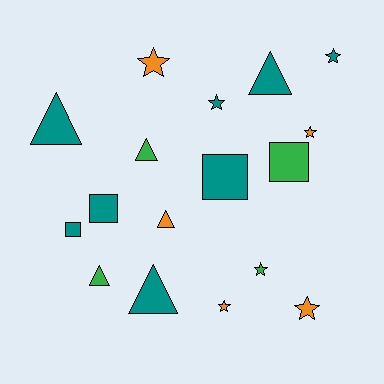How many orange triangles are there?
There is 1 orange triangle.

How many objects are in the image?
There are 17 objects.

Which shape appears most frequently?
Star, with 7 objects.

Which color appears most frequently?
Teal, with 8 objects.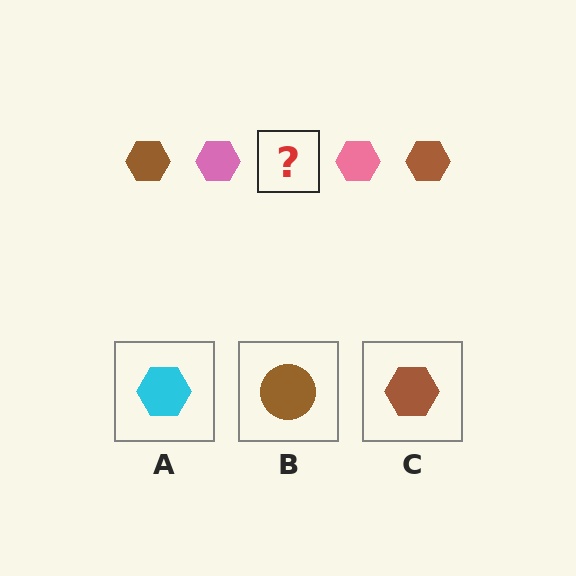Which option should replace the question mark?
Option C.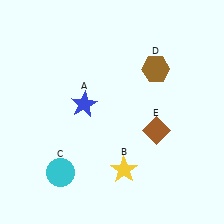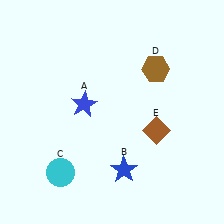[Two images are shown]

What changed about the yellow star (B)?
In Image 1, B is yellow. In Image 2, it changed to blue.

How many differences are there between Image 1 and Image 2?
There is 1 difference between the two images.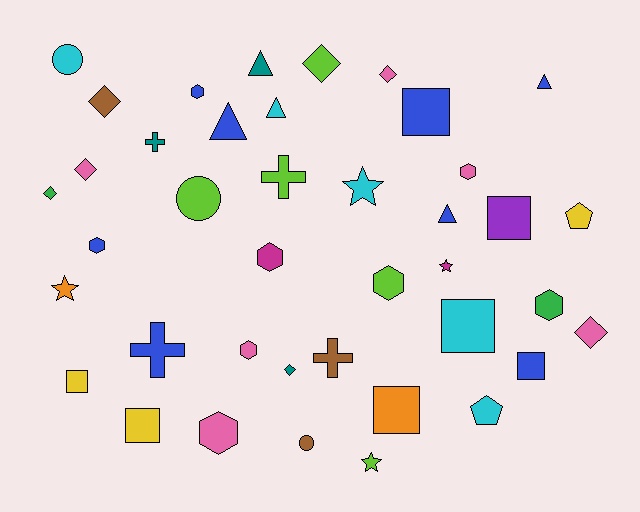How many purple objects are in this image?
There is 1 purple object.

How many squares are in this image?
There are 7 squares.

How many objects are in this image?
There are 40 objects.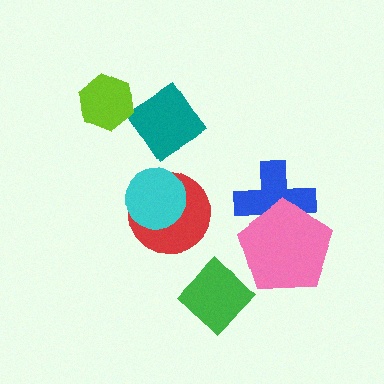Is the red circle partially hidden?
Yes, it is partially covered by another shape.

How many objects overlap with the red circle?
1 object overlaps with the red circle.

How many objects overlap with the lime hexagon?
0 objects overlap with the lime hexagon.